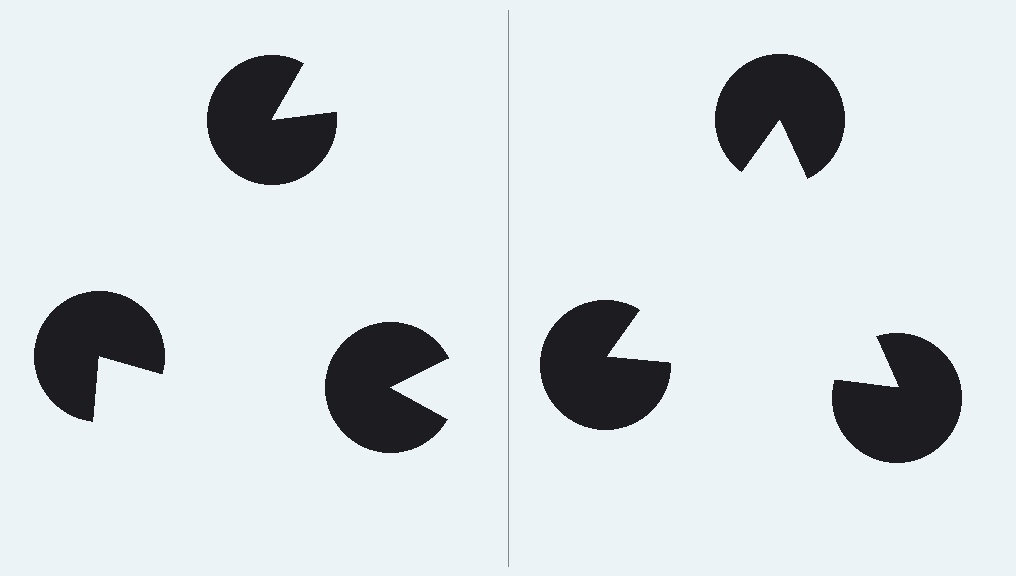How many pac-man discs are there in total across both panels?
6 — 3 on each side.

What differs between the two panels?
The pac-man discs are positioned identically on both sides; only the wedge orientations differ. On the right they align to a triangle; on the left they are misaligned.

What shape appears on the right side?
An illusory triangle.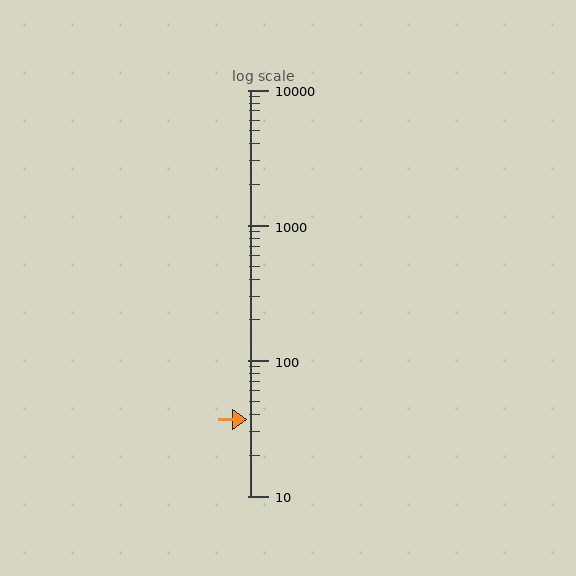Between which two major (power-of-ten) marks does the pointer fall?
The pointer is between 10 and 100.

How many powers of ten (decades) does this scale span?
The scale spans 3 decades, from 10 to 10000.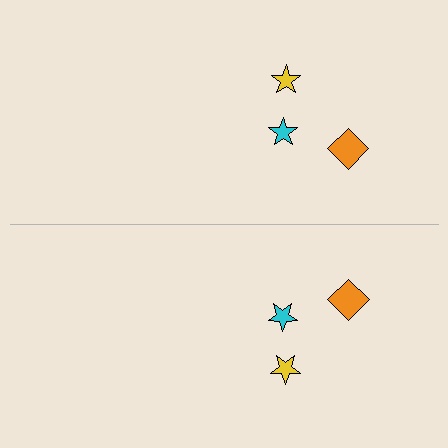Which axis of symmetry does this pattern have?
The pattern has a horizontal axis of symmetry running through the center of the image.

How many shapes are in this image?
There are 6 shapes in this image.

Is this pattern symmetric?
Yes, this pattern has bilateral (reflection) symmetry.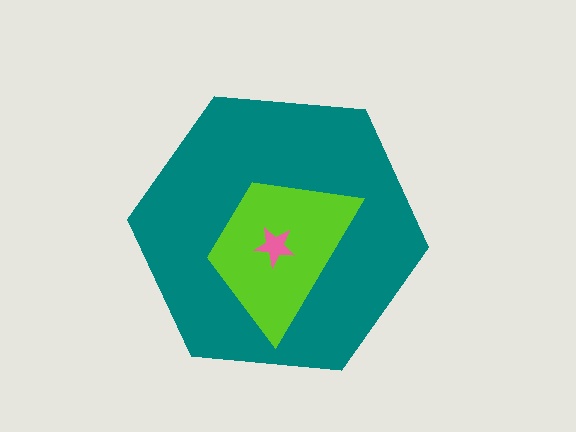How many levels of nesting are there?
3.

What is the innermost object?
The pink star.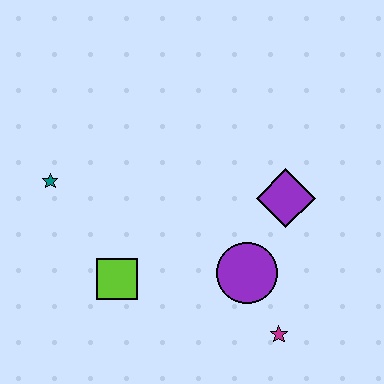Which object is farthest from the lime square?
The purple diamond is farthest from the lime square.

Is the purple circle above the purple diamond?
No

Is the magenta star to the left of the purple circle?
No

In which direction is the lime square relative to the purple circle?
The lime square is to the left of the purple circle.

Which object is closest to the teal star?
The lime square is closest to the teal star.